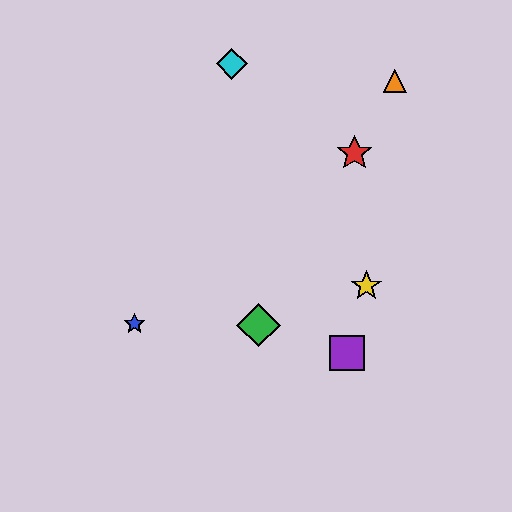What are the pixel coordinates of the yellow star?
The yellow star is at (366, 286).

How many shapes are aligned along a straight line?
3 shapes (the red star, the green diamond, the orange triangle) are aligned along a straight line.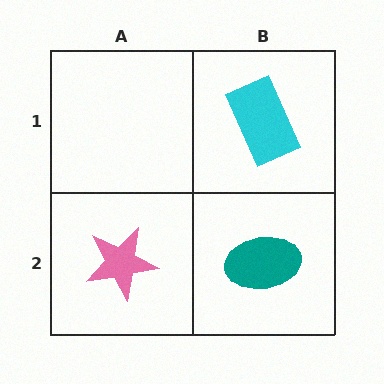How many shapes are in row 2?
2 shapes.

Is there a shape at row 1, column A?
No, that cell is empty.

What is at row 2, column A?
A pink star.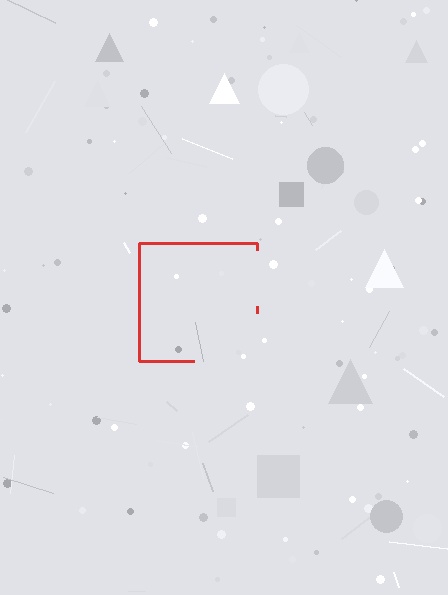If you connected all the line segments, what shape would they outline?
They would outline a square.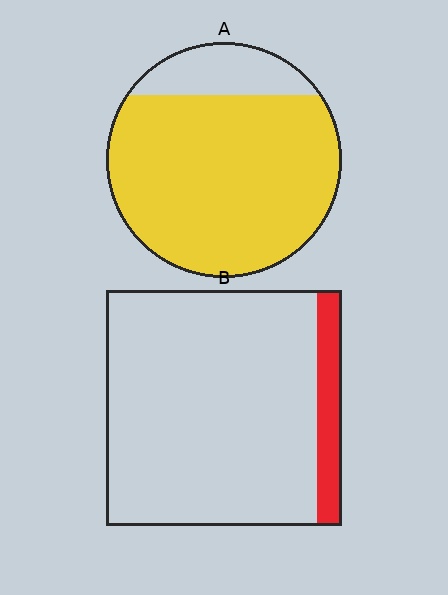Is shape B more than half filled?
No.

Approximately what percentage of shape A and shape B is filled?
A is approximately 85% and B is approximately 10%.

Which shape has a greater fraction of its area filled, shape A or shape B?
Shape A.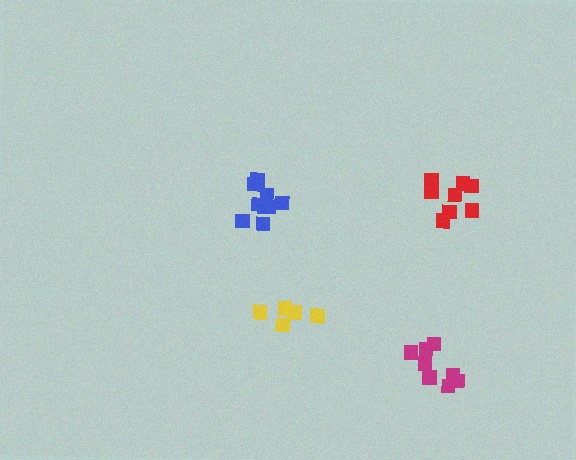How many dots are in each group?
Group 1: 5 dots, Group 2: 9 dots, Group 3: 8 dots, Group 4: 8 dots (30 total).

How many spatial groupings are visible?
There are 4 spatial groupings.